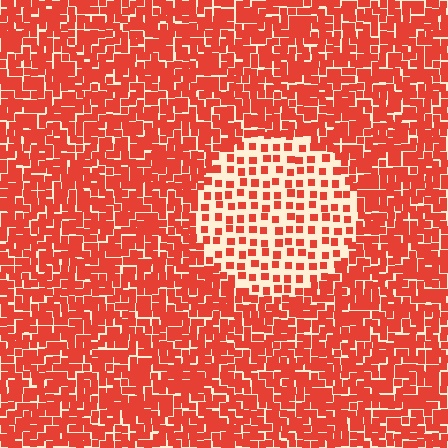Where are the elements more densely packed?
The elements are more densely packed outside the circle boundary.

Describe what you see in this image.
The image contains small red elements arranged at two different densities. A circle-shaped region is visible where the elements are less densely packed than the surrounding area.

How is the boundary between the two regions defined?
The boundary is defined by a change in element density (approximately 2.4x ratio). All elements are the same color, size, and shape.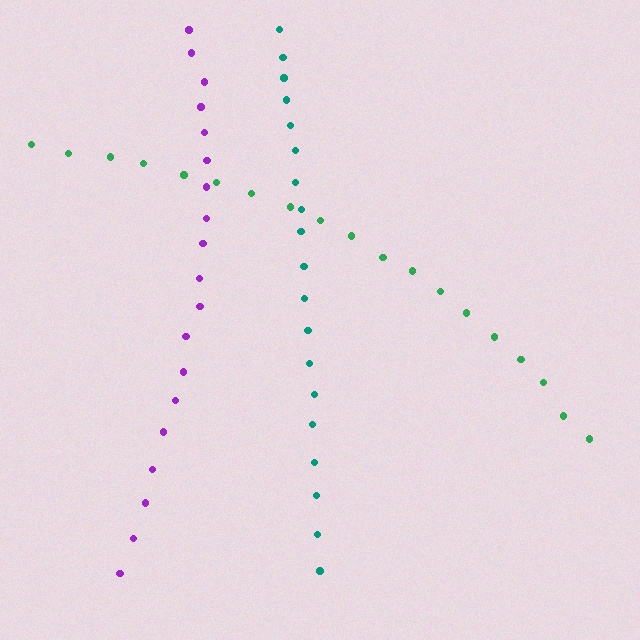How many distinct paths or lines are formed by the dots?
There are 3 distinct paths.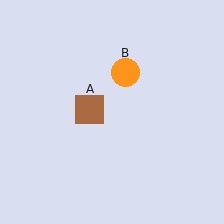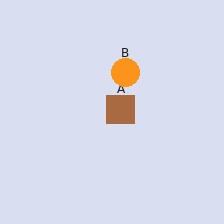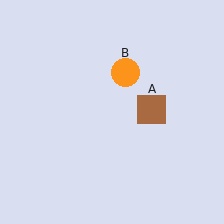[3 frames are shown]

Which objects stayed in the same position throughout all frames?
Orange circle (object B) remained stationary.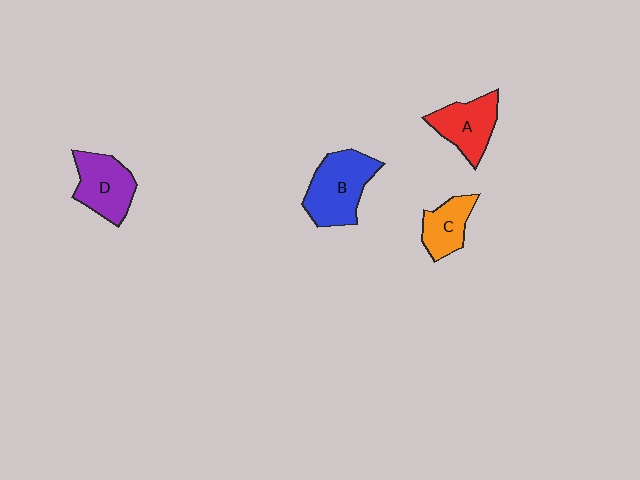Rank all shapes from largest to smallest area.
From largest to smallest: B (blue), D (purple), A (red), C (orange).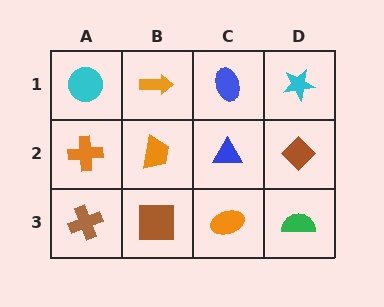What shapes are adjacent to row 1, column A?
An orange cross (row 2, column A), an orange arrow (row 1, column B).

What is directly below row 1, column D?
A brown diamond.